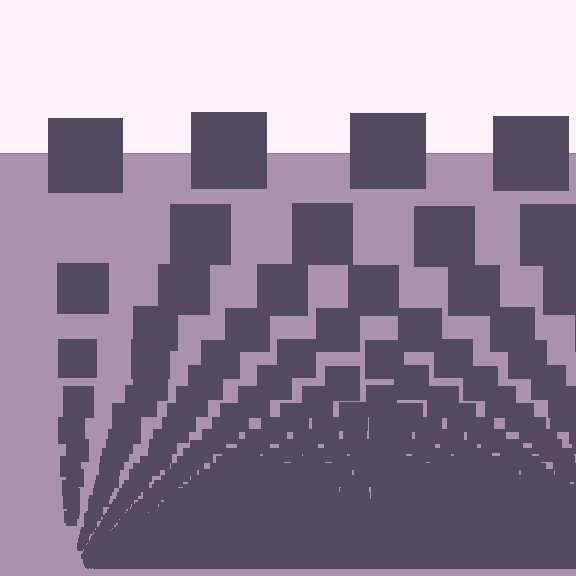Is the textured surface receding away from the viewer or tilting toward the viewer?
The surface appears to tilt toward the viewer. Texture elements get larger and sparser toward the top.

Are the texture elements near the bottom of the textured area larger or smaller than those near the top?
Smaller. The gradient is inverted — elements near the bottom are smaller and denser.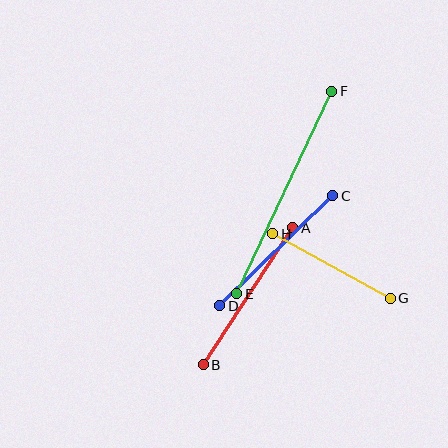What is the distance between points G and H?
The distance is approximately 134 pixels.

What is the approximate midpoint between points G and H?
The midpoint is at approximately (331, 266) pixels.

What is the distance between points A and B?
The distance is approximately 164 pixels.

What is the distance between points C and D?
The distance is approximately 158 pixels.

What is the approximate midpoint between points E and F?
The midpoint is at approximately (284, 193) pixels.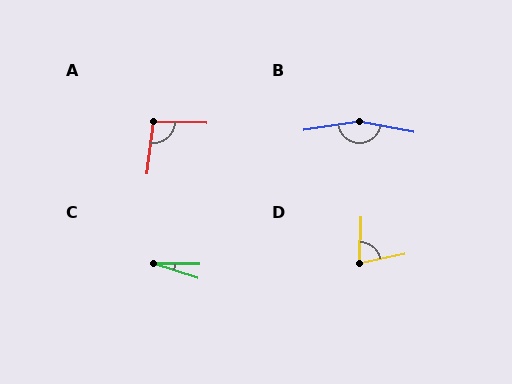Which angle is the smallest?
C, at approximately 17 degrees.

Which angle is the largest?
B, at approximately 161 degrees.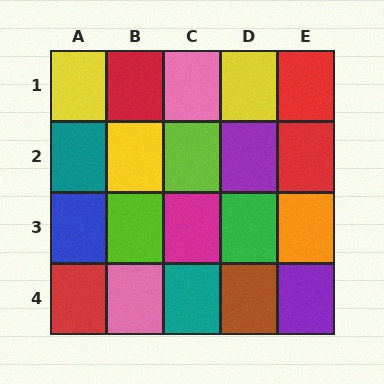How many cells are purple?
2 cells are purple.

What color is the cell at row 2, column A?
Teal.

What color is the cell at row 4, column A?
Red.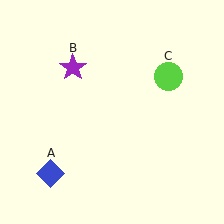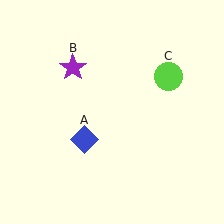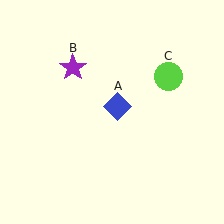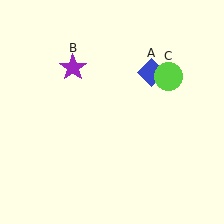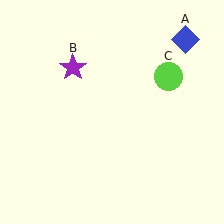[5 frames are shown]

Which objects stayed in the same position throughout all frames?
Purple star (object B) and lime circle (object C) remained stationary.